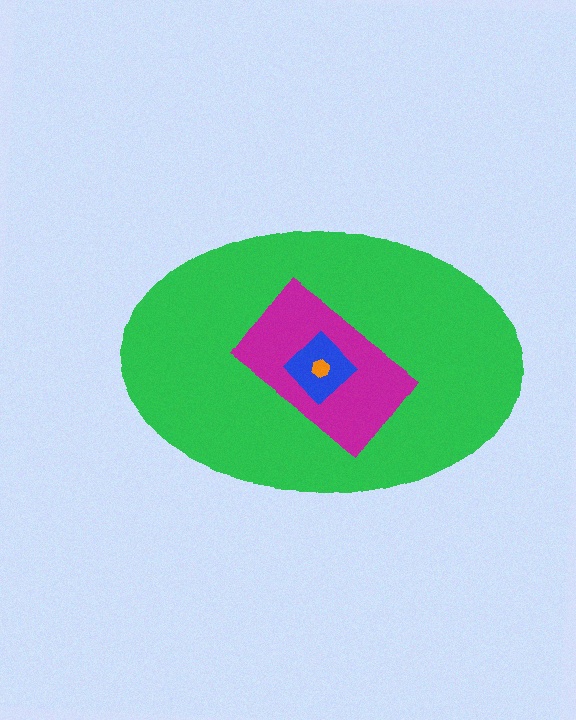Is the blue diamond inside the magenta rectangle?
Yes.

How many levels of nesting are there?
4.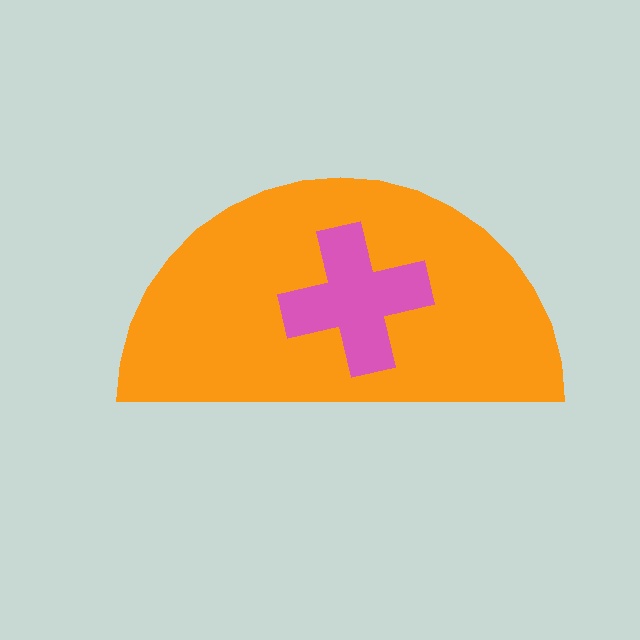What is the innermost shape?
The pink cross.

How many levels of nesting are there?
2.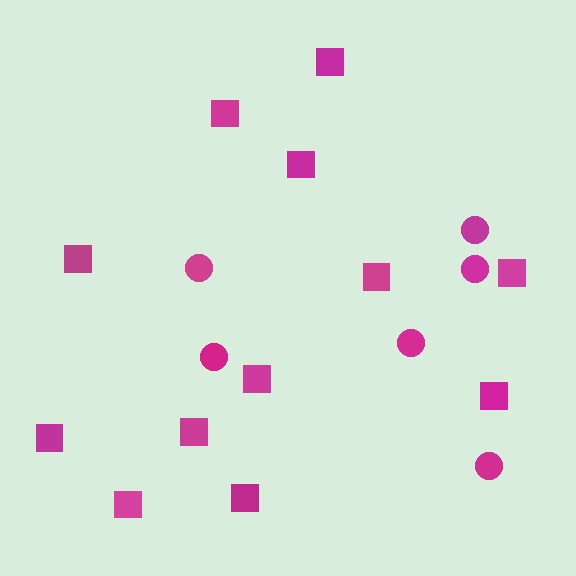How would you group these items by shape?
There are 2 groups: one group of squares (12) and one group of circles (6).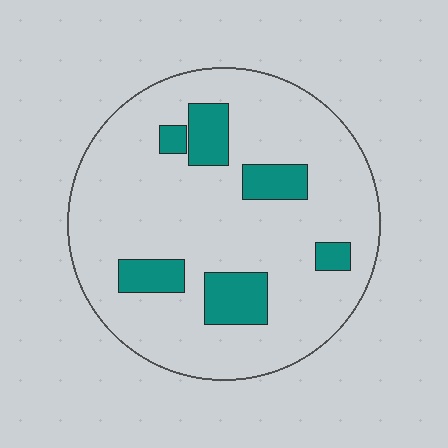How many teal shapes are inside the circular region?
6.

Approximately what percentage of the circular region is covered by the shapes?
Approximately 15%.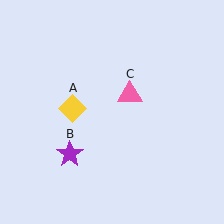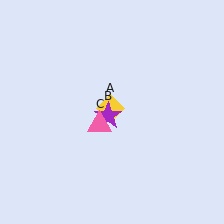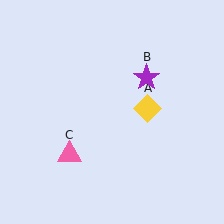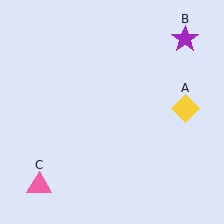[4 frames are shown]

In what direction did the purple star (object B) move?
The purple star (object B) moved up and to the right.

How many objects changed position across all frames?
3 objects changed position: yellow diamond (object A), purple star (object B), pink triangle (object C).